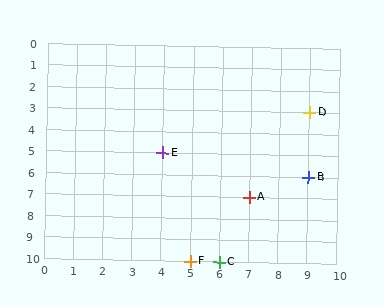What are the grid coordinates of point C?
Point C is at grid coordinates (6, 10).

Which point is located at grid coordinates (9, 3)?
Point D is at (9, 3).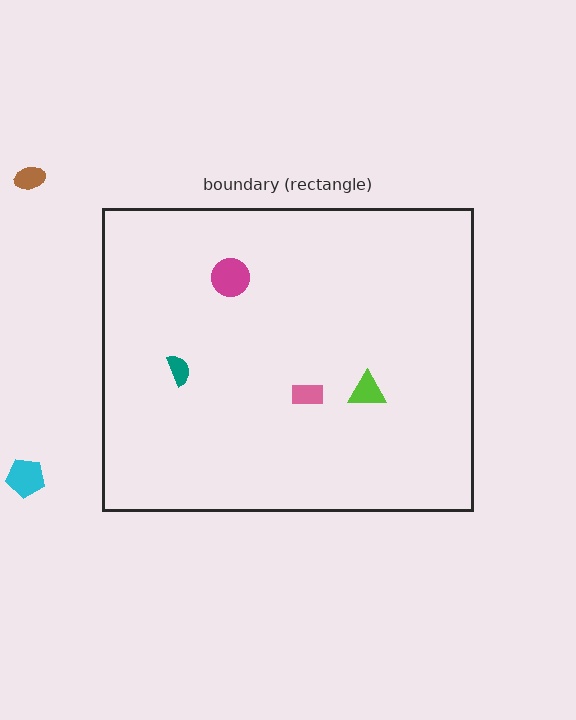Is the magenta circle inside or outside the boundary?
Inside.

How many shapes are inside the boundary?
4 inside, 2 outside.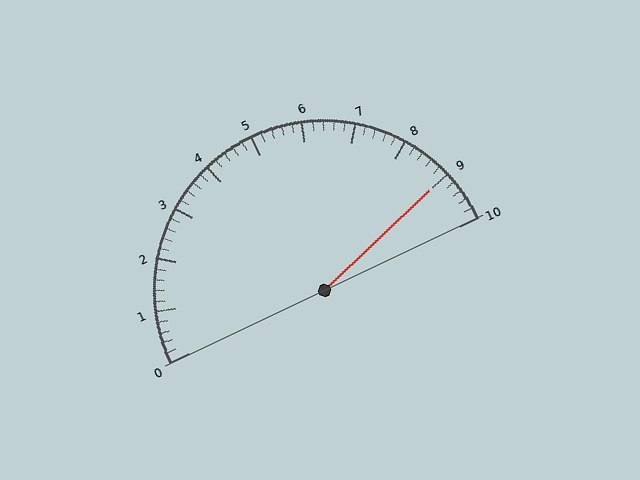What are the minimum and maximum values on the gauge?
The gauge ranges from 0 to 10.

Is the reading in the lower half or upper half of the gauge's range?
The reading is in the upper half of the range (0 to 10).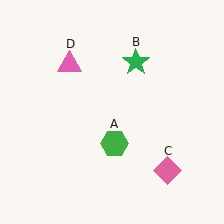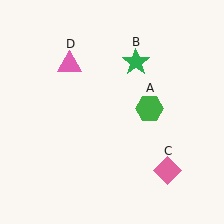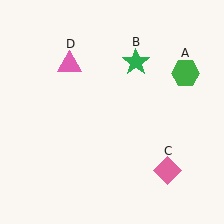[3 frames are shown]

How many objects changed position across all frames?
1 object changed position: green hexagon (object A).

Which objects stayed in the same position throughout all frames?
Green star (object B) and pink diamond (object C) and pink triangle (object D) remained stationary.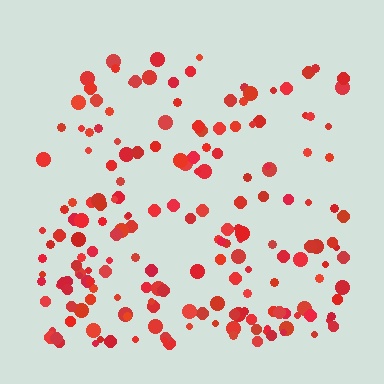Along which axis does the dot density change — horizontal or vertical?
Vertical.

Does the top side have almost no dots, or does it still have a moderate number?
Still a moderate number, just noticeably fewer than the bottom.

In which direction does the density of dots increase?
From top to bottom, with the bottom side densest.